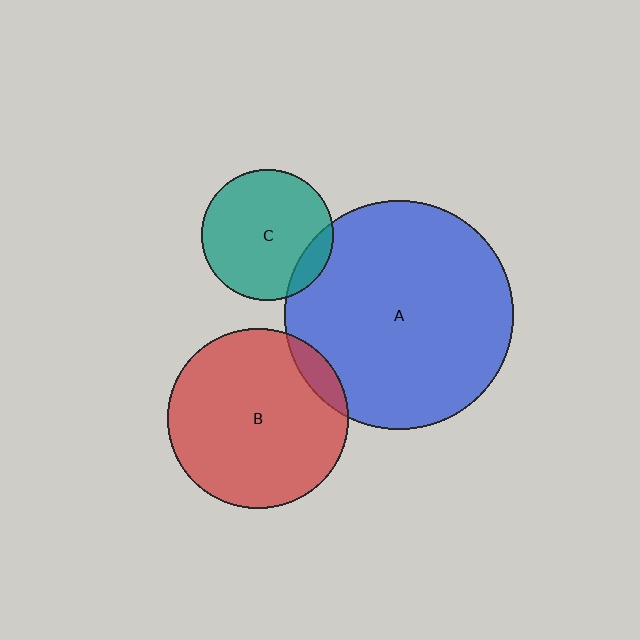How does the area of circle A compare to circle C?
Approximately 3.0 times.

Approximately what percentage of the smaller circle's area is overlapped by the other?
Approximately 10%.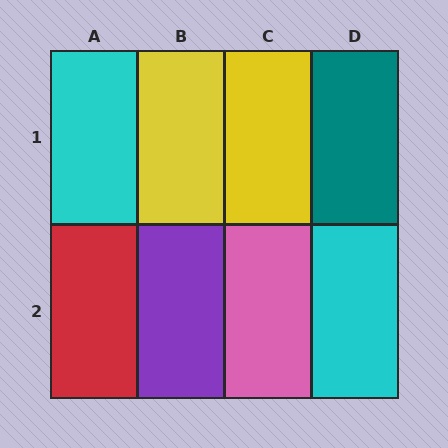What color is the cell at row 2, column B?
Purple.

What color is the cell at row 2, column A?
Red.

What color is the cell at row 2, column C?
Pink.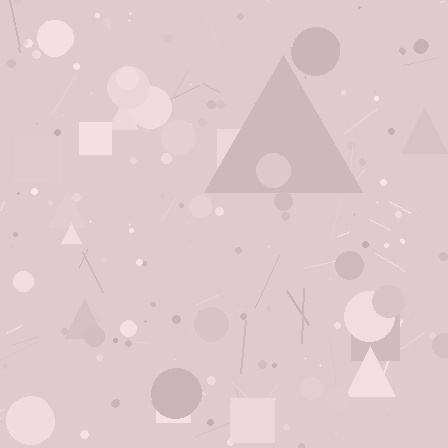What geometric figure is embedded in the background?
A triangle is embedded in the background.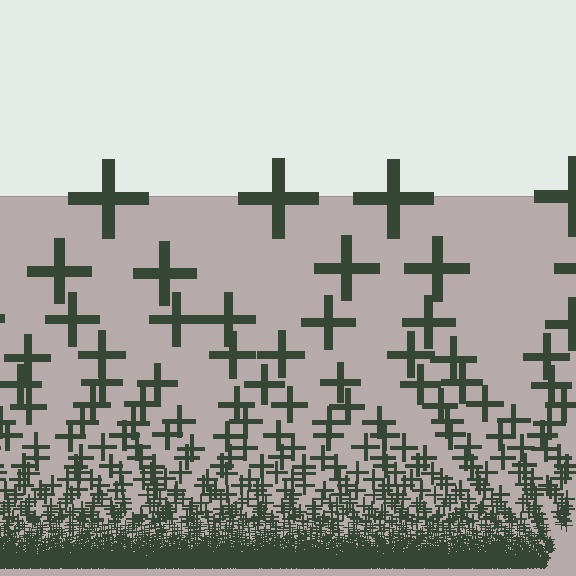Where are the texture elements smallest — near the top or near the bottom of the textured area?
Near the bottom.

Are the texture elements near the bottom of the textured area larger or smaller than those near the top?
Smaller. The gradient is inverted — elements near the bottom are smaller and denser.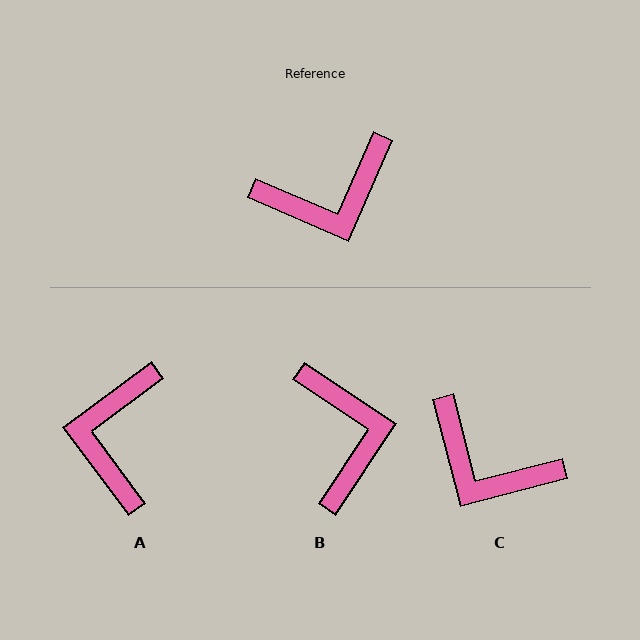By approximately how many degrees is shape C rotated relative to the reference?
Approximately 52 degrees clockwise.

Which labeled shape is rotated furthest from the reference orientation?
A, about 120 degrees away.